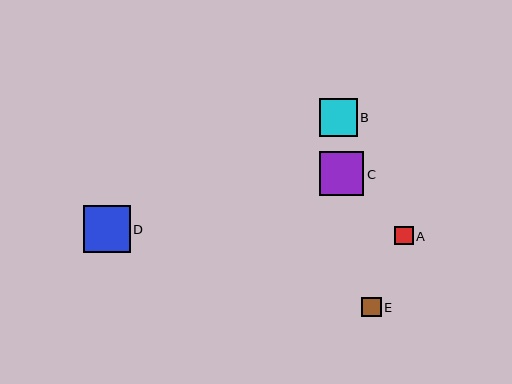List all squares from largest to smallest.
From largest to smallest: D, C, B, E, A.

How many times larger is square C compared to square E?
Square C is approximately 2.3 times the size of square E.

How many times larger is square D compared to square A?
Square D is approximately 2.5 times the size of square A.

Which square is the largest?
Square D is the largest with a size of approximately 46 pixels.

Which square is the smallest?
Square A is the smallest with a size of approximately 18 pixels.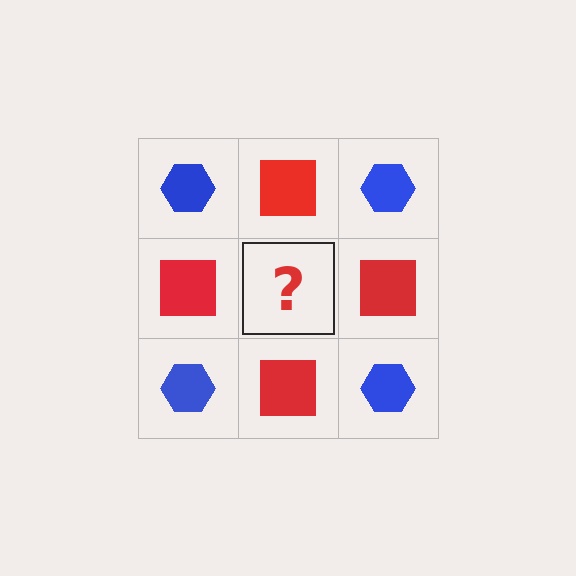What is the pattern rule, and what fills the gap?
The rule is that it alternates blue hexagon and red square in a checkerboard pattern. The gap should be filled with a blue hexagon.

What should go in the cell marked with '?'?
The missing cell should contain a blue hexagon.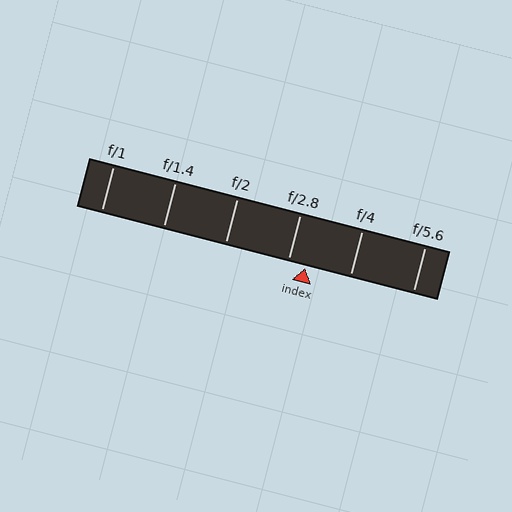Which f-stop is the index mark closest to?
The index mark is closest to f/2.8.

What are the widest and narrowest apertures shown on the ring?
The widest aperture shown is f/1 and the narrowest is f/5.6.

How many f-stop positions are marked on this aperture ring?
There are 6 f-stop positions marked.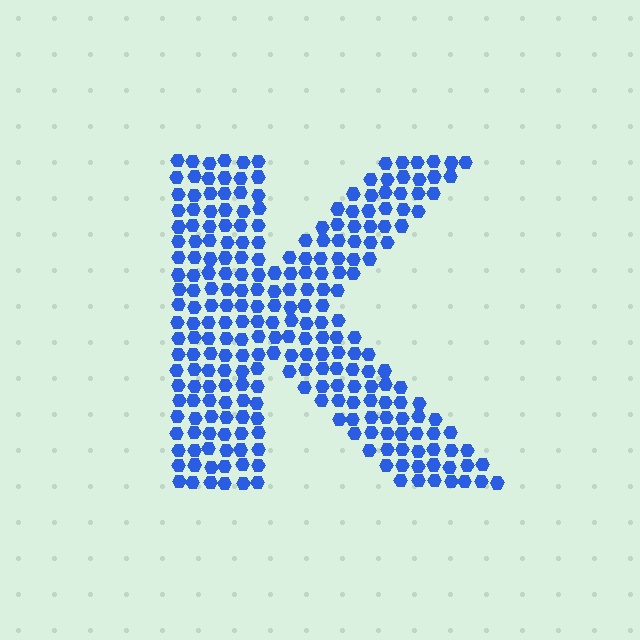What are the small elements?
The small elements are hexagons.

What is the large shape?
The large shape is the letter K.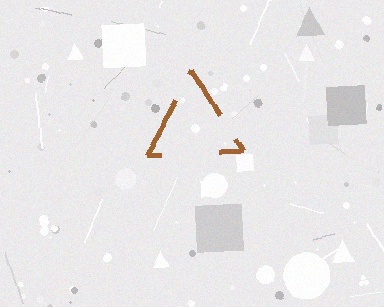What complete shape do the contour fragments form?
The contour fragments form a triangle.